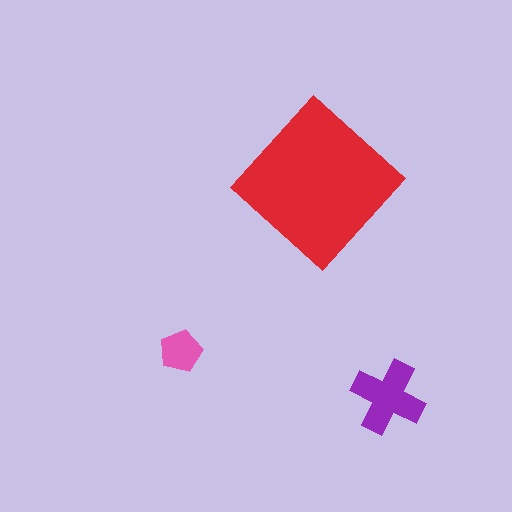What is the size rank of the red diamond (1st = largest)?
1st.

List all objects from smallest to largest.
The pink pentagon, the purple cross, the red diamond.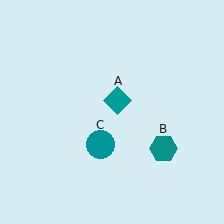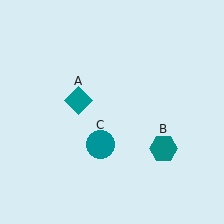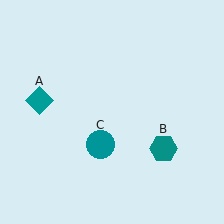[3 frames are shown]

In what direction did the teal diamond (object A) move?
The teal diamond (object A) moved left.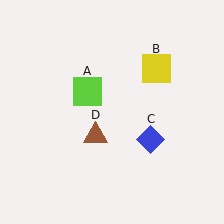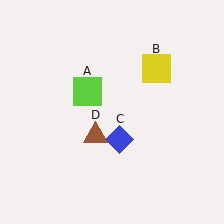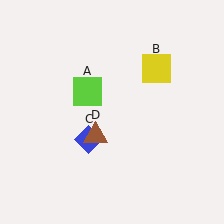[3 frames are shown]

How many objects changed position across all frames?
1 object changed position: blue diamond (object C).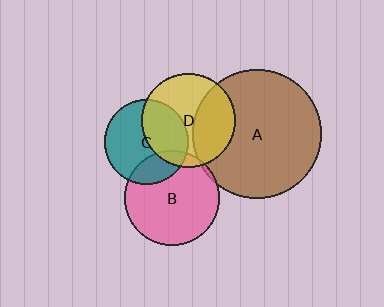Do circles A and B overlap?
Yes.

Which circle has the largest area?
Circle A (brown).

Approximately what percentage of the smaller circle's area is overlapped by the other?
Approximately 5%.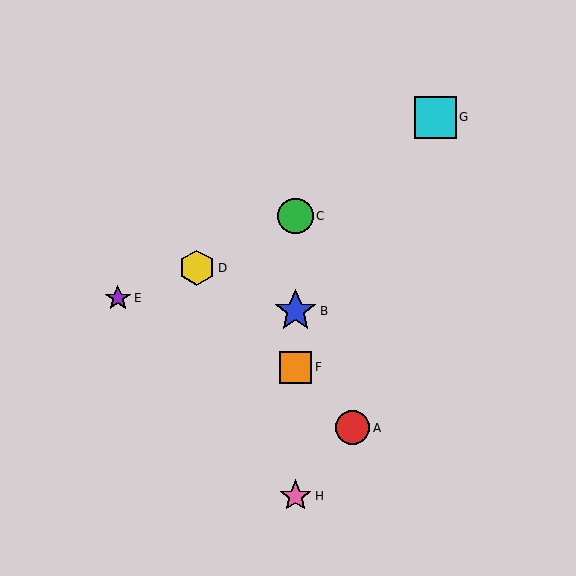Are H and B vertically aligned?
Yes, both are at x≈296.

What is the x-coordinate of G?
Object G is at x≈435.